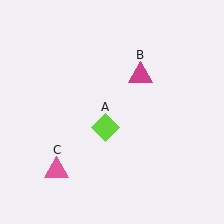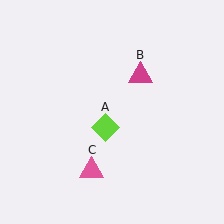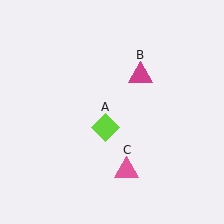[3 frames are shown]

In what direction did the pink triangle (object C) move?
The pink triangle (object C) moved right.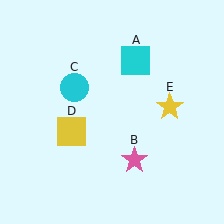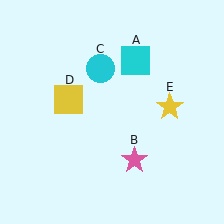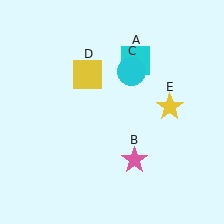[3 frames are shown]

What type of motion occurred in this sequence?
The cyan circle (object C), yellow square (object D) rotated clockwise around the center of the scene.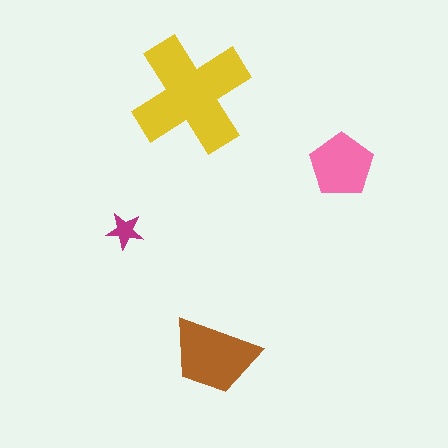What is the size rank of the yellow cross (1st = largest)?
1st.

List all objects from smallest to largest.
The magenta star, the pink pentagon, the brown trapezoid, the yellow cross.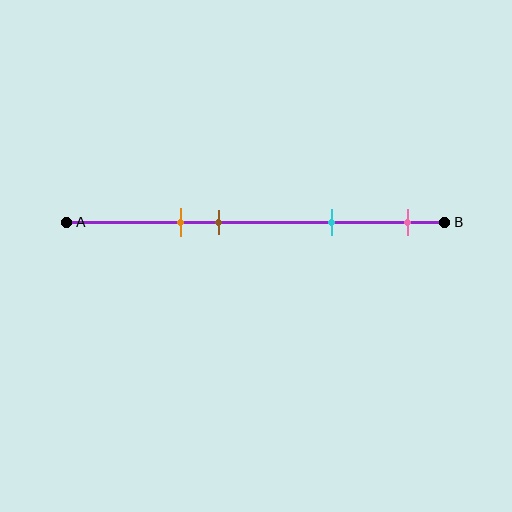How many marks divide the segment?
There are 4 marks dividing the segment.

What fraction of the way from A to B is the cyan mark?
The cyan mark is approximately 70% (0.7) of the way from A to B.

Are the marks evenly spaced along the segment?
No, the marks are not evenly spaced.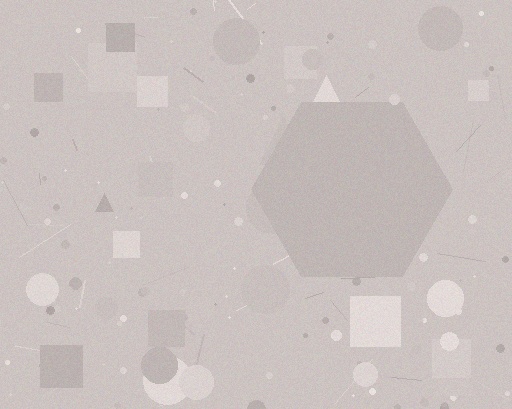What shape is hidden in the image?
A hexagon is hidden in the image.